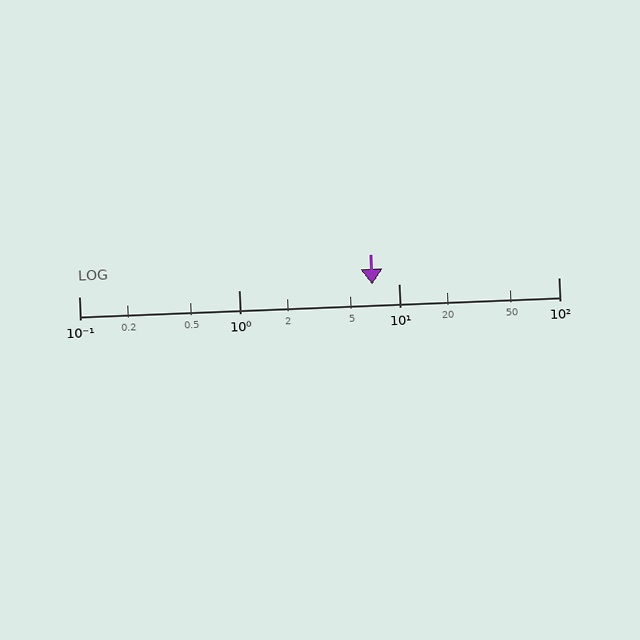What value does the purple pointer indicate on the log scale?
The pointer indicates approximately 6.8.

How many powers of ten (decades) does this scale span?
The scale spans 3 decades, from 0.1 to 100.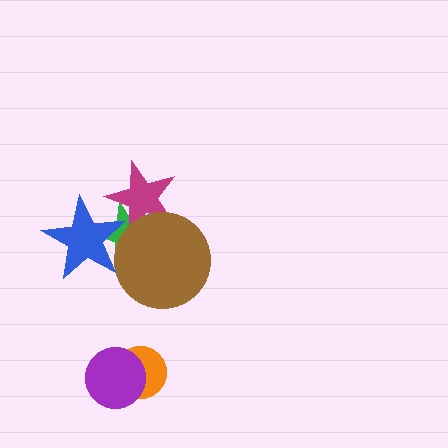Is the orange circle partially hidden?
Yes, it is partially covered by another shape.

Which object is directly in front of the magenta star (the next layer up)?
The brown circle is directly in front of the magenta star.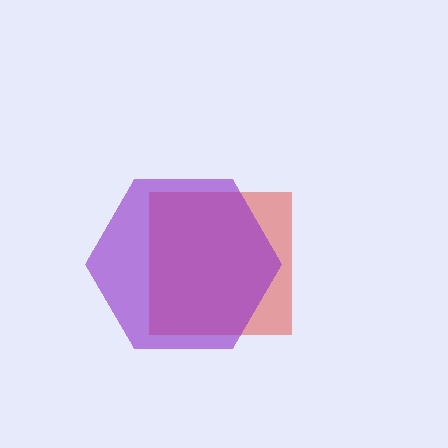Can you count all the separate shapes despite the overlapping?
Yes, there are 2 separate shapes.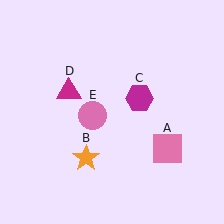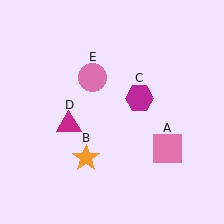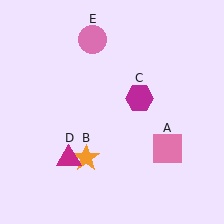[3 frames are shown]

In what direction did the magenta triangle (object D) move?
The magenta triangle (object D) moved down.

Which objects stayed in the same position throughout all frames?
Pink square (object A) and orange star (object B) and magenta hexagon (object C) remained stationary.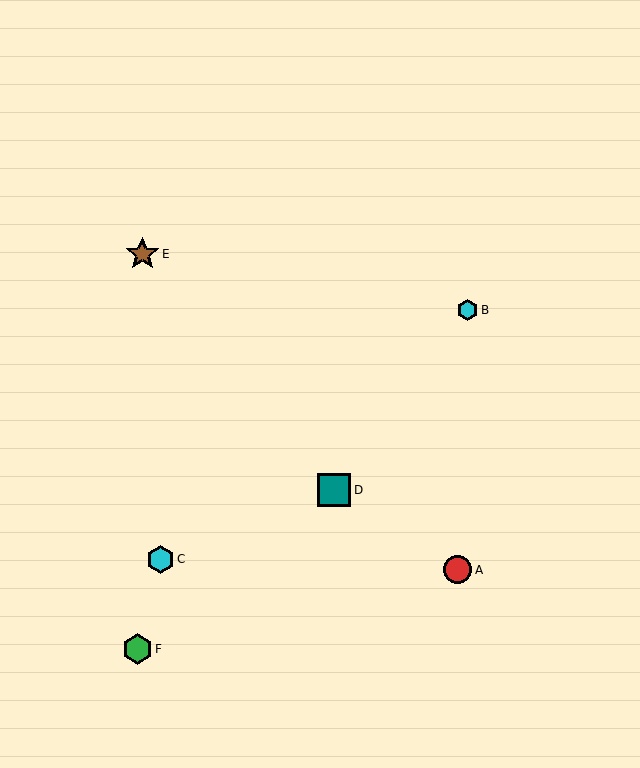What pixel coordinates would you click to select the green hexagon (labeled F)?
Click at (137, 649) to select the green hexagon F.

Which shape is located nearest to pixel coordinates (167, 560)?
The cyan hexagon (labeled C) at (160, 559) is nearest to that location.